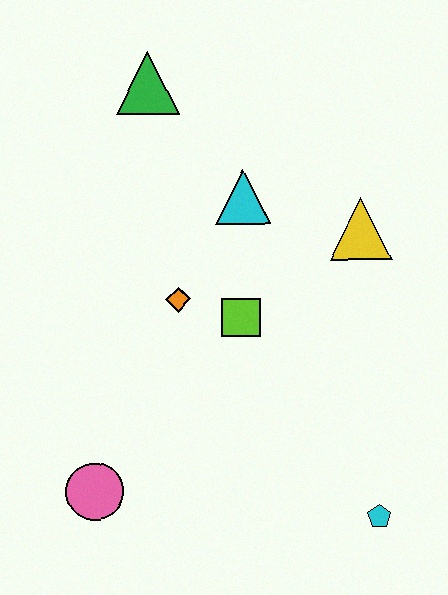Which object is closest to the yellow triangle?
The cyan triangle is closest to the yellow triangle.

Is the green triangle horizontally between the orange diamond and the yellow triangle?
No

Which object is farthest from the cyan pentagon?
The green triangle is farthest from the cyan pentagon.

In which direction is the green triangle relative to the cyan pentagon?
The green triangle is above the cyan pentagon.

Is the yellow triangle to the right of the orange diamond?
Yes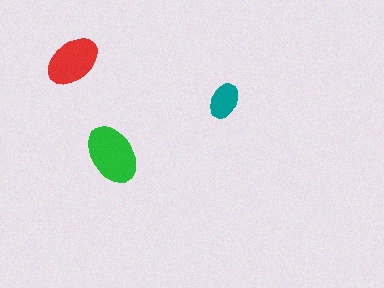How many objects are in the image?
There are 3 objects in the image.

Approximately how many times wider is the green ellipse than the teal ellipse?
About 1.5 times wider.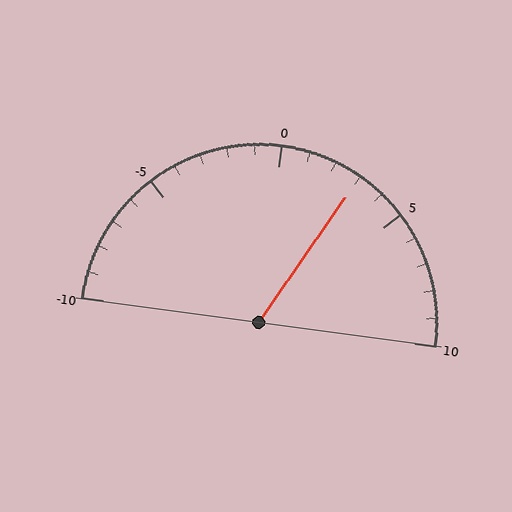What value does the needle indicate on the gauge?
The needle indicates approximately 3.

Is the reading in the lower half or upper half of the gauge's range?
The reading is in the upper half of the range (-10 to 10).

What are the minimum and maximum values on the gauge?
The gauge ranges from -10 to 10.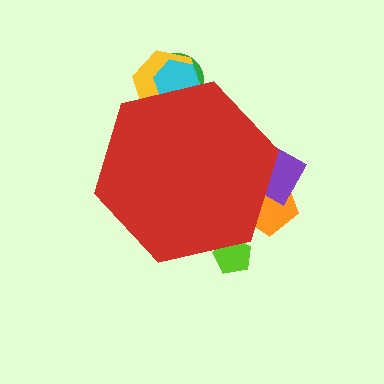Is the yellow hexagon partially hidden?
Yes, the yellow hexagon is partially hidden behind the red hexagon.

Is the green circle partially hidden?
Yes, the green circle is partially hidden behind the red hexagon.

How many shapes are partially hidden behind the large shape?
6 shapes are partially hidden.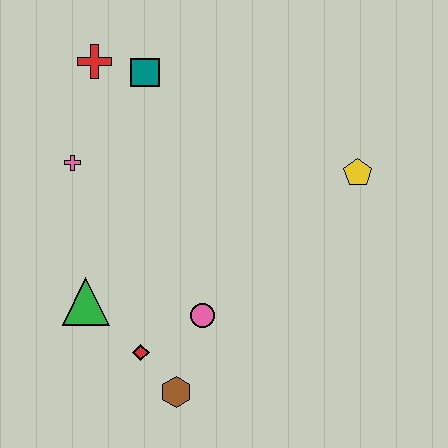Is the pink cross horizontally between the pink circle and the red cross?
No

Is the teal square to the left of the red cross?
No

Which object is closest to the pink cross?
The red cross is closest to the pink cross.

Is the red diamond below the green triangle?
Yes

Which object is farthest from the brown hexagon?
The red cross is farthest from the brown hexagon.